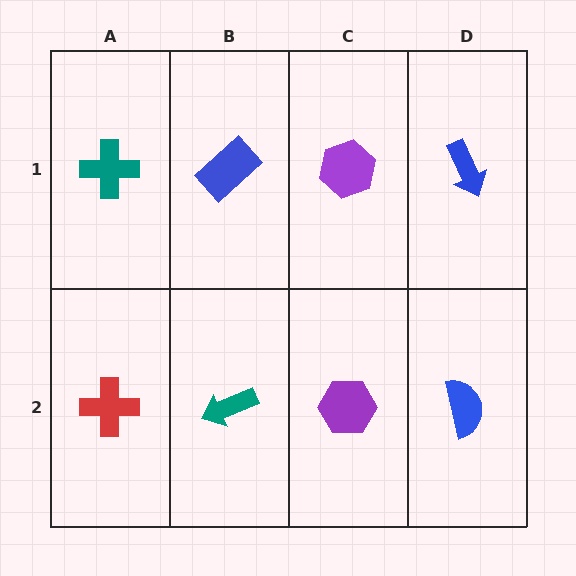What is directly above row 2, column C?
A purple hexagon.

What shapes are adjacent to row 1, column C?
A purple hexagon (row 2, column C), a blue rectangle (row 1, column B), a blue arrow (row 1, column D).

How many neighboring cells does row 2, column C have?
3.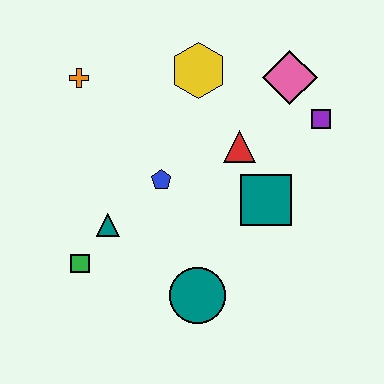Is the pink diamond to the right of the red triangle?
Yes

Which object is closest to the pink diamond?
The purple square is closest to the pink diamond.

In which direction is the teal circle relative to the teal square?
The teal circle is below the teal square.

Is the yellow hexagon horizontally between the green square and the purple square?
Yes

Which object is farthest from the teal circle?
The orange cross is farthest from the teal circle.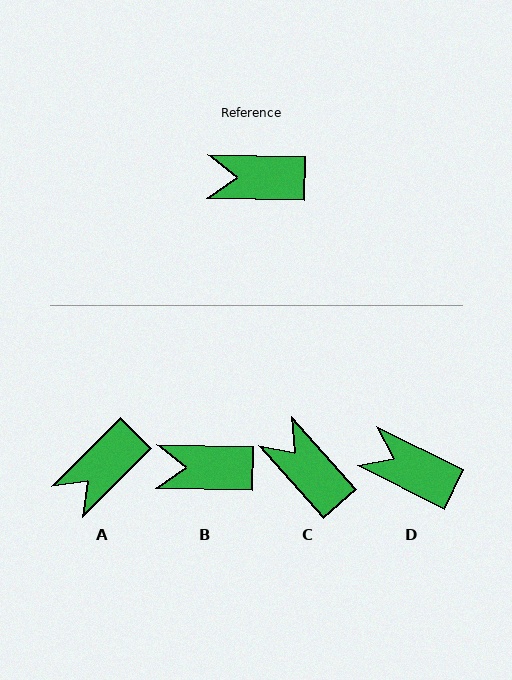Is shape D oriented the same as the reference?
No, it is off by about 25 degrees.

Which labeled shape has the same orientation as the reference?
B.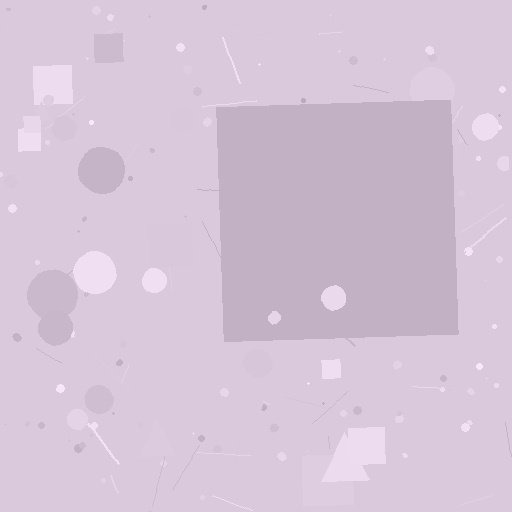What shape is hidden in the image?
A square is hidden in the image.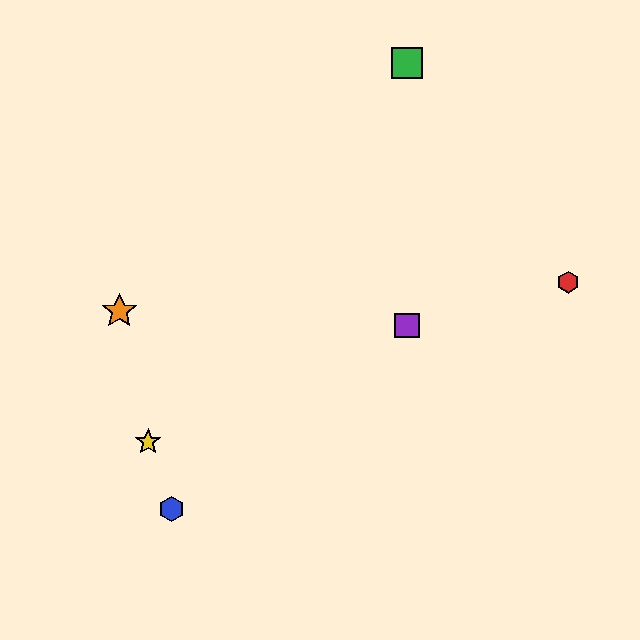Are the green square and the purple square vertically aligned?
Yes, both are at x≈407.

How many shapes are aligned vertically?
2 shapes (the green square, the purple square) are aligned vertically.